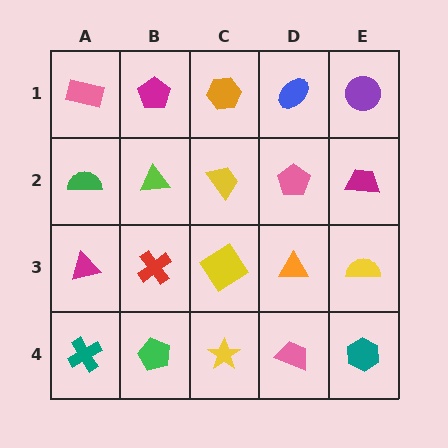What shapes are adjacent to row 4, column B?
A red cross (row 3, column B), a teal cross (row 4, column A), a yellow star (row 4, column C).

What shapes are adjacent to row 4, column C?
A yellow diamond (row 3, column C), a green pentagon (row 4, column B), a pink trapezoid (row 4, column D).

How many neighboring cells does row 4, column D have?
3.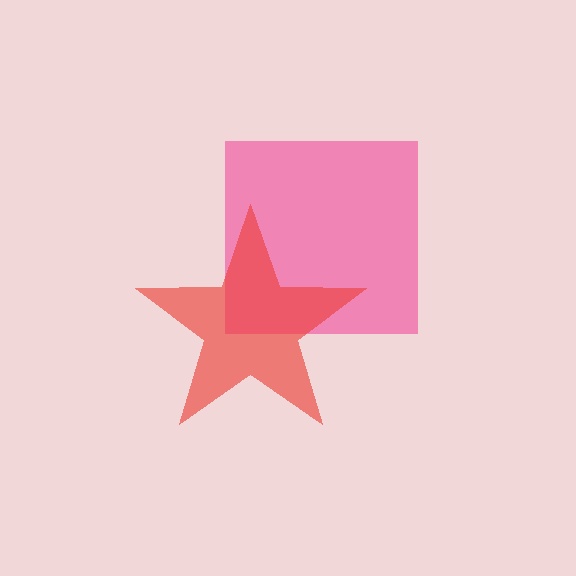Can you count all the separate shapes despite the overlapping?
Yes, there are 2 separate shapes.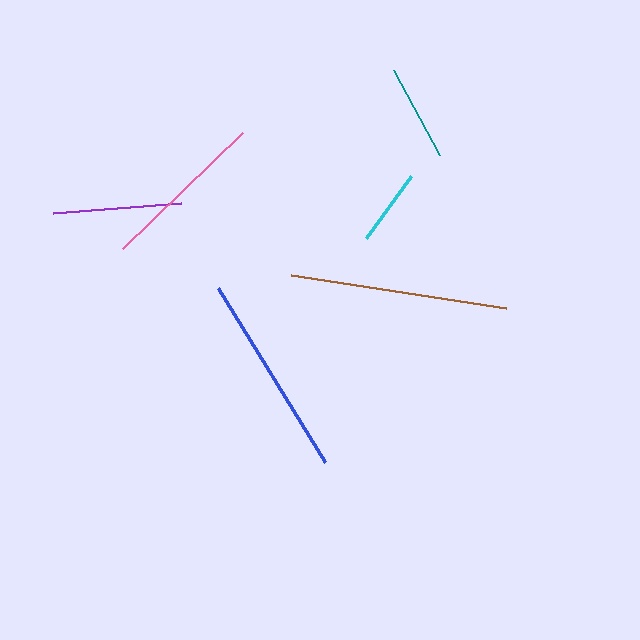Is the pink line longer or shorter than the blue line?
The blue line is longer than the pink line.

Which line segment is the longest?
The brown line is the longest at approximately 218 pixels.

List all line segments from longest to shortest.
From longest to shortest: brown, blue, pink, purple, teal, cyan.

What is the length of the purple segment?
The purple segment is approximately 128 pixels long.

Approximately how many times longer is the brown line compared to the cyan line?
The brown line is approximately 2.8 times the length of the cyan line.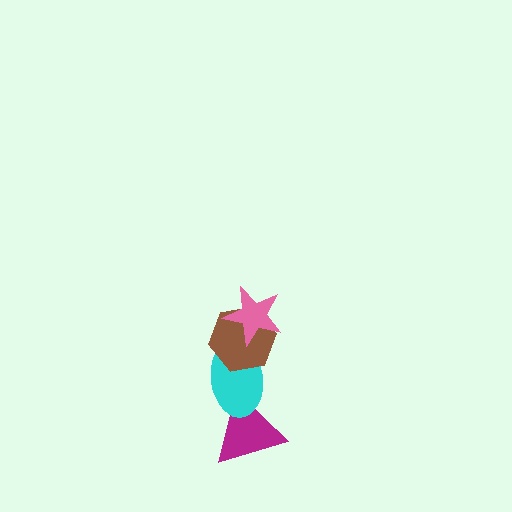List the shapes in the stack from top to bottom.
From top to bottom: the pink star, the brown hexagon, the cyan ellipse, the magenta triangle.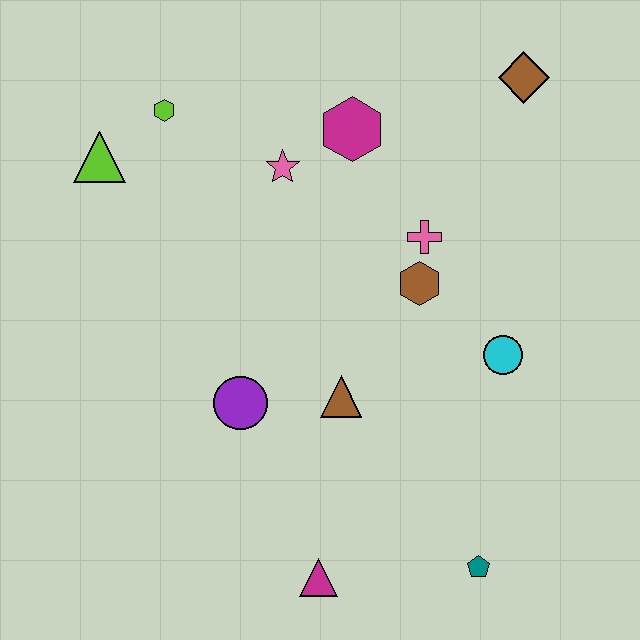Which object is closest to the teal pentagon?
The magenta triangle is closest to the teal pentagon.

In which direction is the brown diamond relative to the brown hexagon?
The brown diamond is above the brown hexagon.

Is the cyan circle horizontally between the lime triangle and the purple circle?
No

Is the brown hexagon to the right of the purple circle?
Yes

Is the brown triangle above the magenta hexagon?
No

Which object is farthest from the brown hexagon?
The lime triangle is farthest from the brown hexagon.